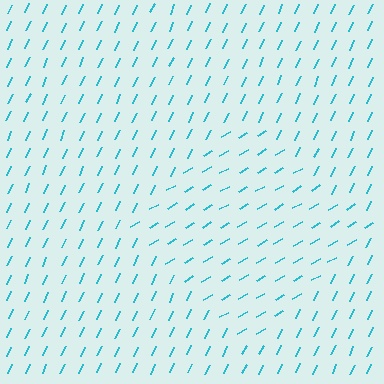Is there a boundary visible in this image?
Yes, there is a texture boundary formed by a change in line orientation.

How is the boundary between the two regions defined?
The boundary is defined purely by a change in line orientation (approximately 35 degrees difference). All lines are the same color and thickness.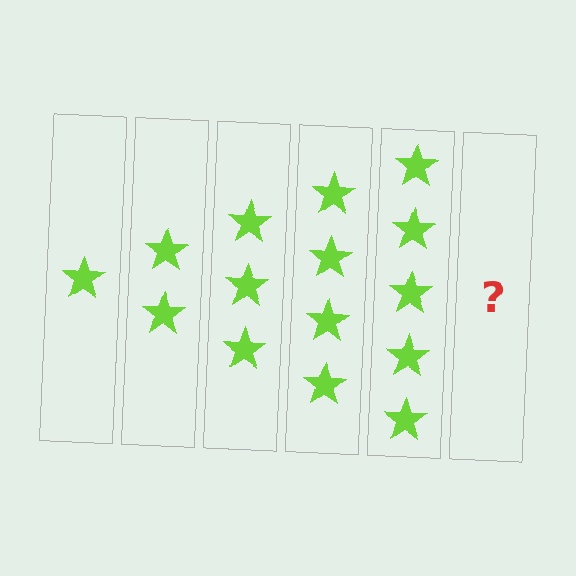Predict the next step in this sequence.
The next step is 6 stars.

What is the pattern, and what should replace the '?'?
The pattern is that each step adds one more star. The '?' should be 6 stars.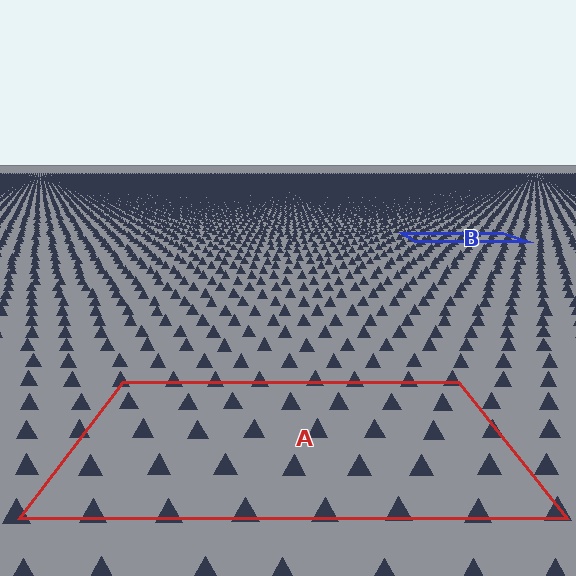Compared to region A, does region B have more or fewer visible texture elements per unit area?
Region B has more texture elements per unit area — they are packed more densely because it is farther away.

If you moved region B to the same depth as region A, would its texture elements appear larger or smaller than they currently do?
They would appear larger. At a closer depth, the same texture elements are projected at a bigger on-screen size.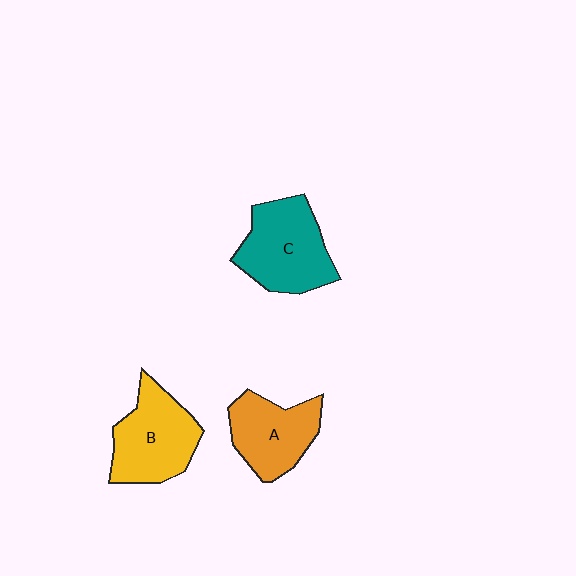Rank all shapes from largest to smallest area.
From largest to smallest: C (teal), B (yellow), A (orange).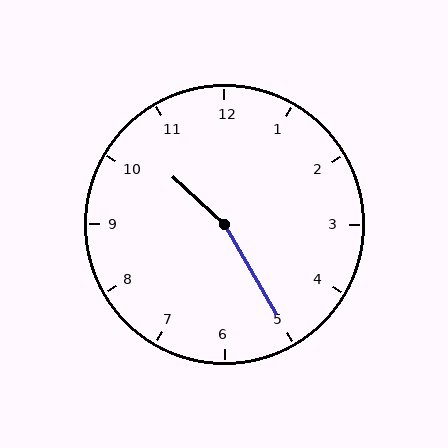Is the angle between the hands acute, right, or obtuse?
It is obtuse.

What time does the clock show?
10:25.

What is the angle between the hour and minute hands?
Approximately 162 degrees.